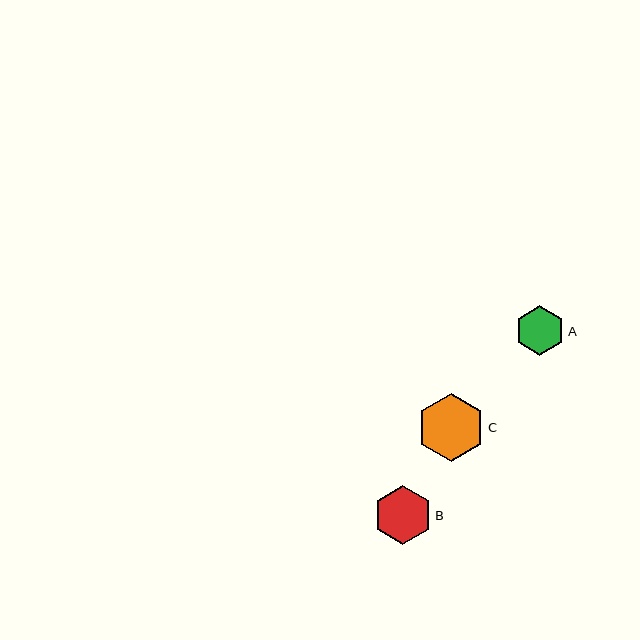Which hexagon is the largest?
Hexagon C is the largest with a size of approximately 68 pixels.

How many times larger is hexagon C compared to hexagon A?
Hexagon C is approximately 1.4 times the size of hexagon A.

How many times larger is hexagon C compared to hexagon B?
Hexagon C is approximately 1.2 times the size of hexagon B.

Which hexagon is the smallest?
Hexagon A is the smallest with a size of approximately 50 pixels.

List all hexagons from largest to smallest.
From largest to smallest: C, B, A.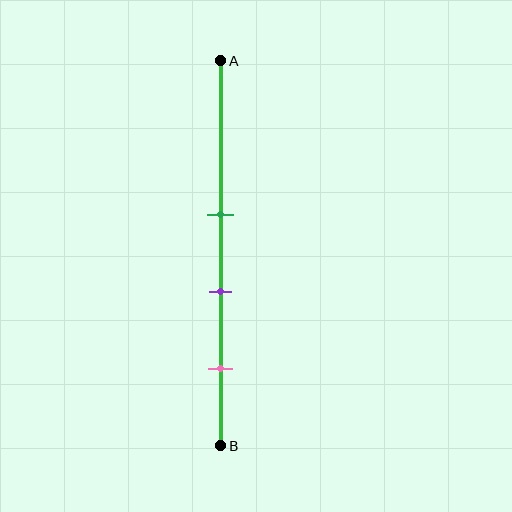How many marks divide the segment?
There are 3 marks dividing the segment.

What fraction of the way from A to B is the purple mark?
The purple mark is approximately 60% (0.6) of the way from A to B.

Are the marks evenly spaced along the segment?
Yes, the marks are approximately evenly spaced.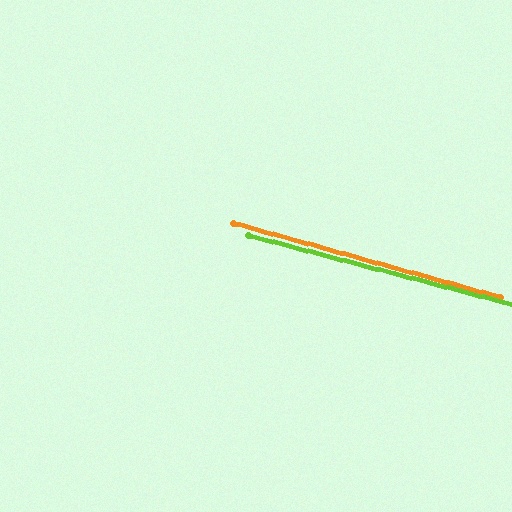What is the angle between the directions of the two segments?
Approximately 1 degree.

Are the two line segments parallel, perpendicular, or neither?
Parallel — their directions differ by only 0.8°.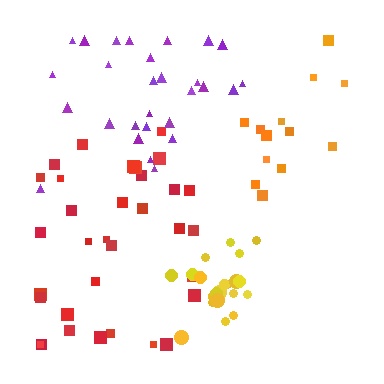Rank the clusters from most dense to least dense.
yellow, purple, orange, red.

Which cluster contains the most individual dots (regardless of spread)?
Red (33).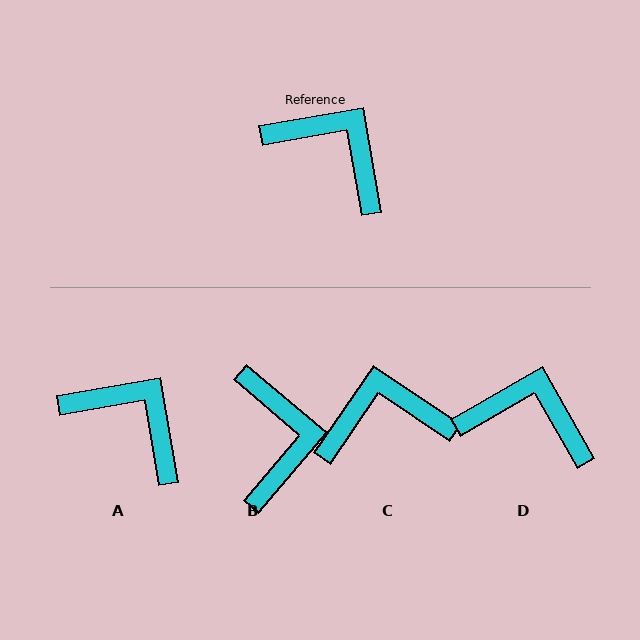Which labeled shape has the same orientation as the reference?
A.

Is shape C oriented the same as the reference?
No, it is off by about 46 degrees.